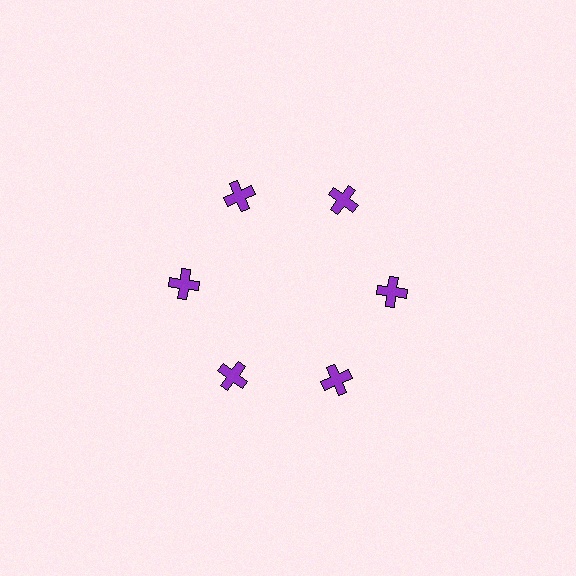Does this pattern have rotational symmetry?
Yes, this pattern has 6-fold rotational symmetry. It looks the same after rotating 60 degrees around the center.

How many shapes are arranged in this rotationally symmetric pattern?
There are 6 shapes, arranged in 6 groups of 1.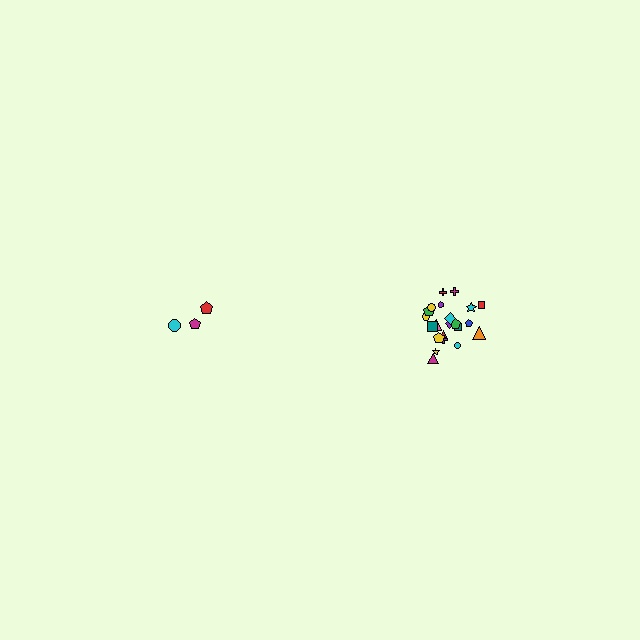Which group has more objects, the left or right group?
The right group.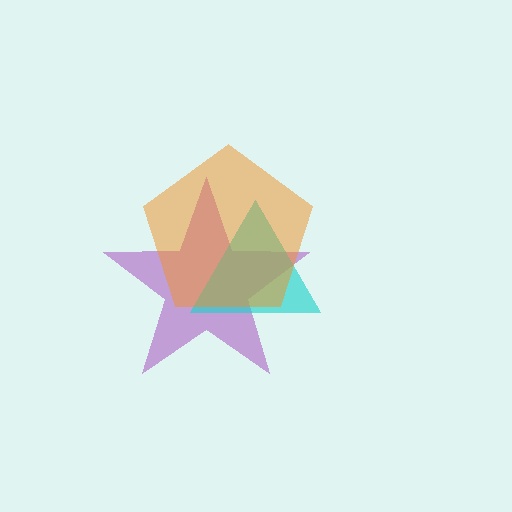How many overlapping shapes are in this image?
There are 3 overlapping shapes in the image.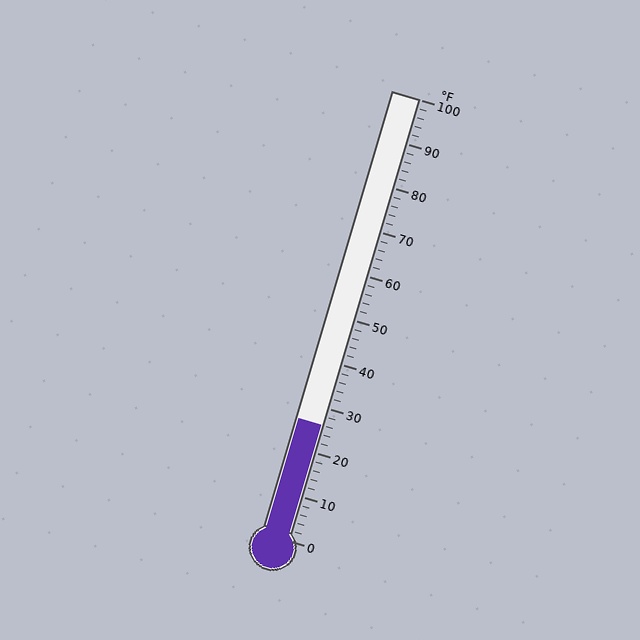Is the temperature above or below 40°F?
The temperature is below 40°F.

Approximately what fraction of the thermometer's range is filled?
The thermometer is filled to approximately 25% of its range.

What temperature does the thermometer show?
The thermometer shows approximately 26°F.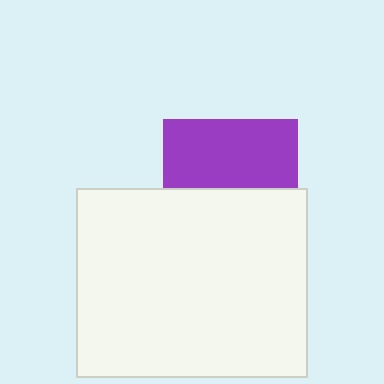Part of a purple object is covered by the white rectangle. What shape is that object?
It is a square.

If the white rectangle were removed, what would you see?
You would see the complete purple square.